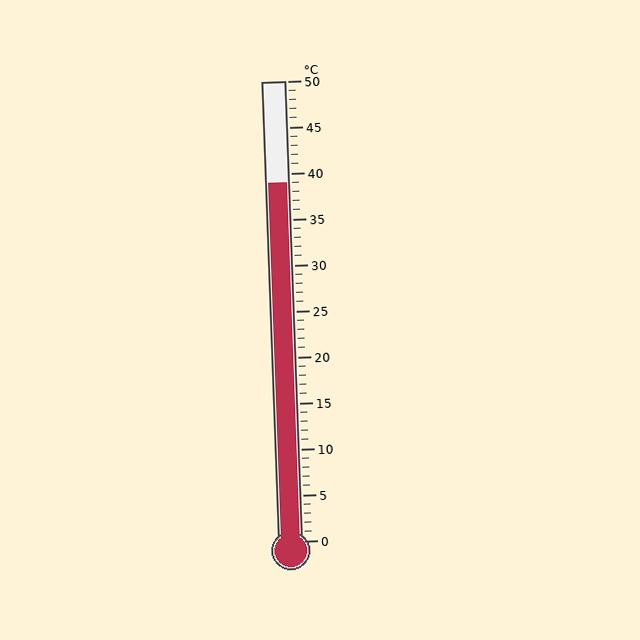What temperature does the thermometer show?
The thermometer shows approximately 39°C.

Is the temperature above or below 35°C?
The temperature is above 35°C.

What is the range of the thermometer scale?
The thermometer scale ranges from 0°C to 50°C.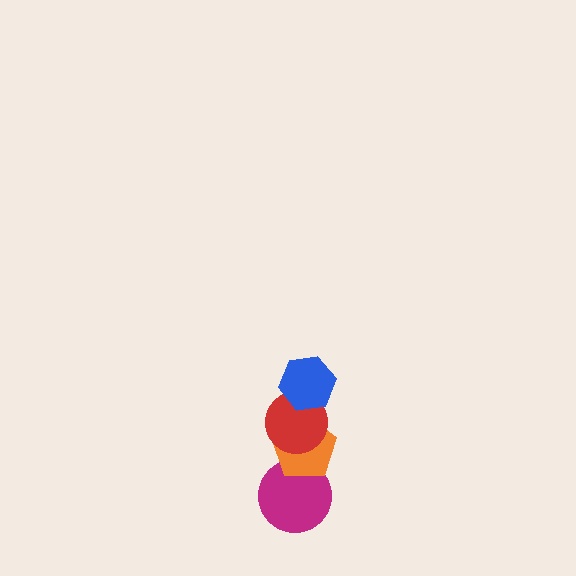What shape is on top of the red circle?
The blue hexagon is on top of the red circle.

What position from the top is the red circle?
The red circle is 2nd from the top.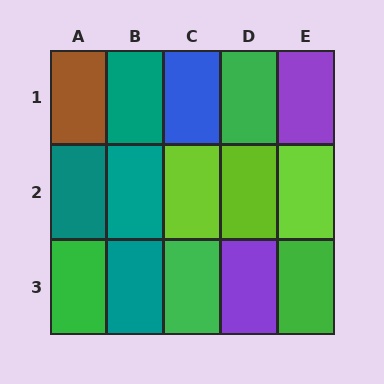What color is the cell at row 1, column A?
Brown.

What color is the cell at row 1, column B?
Teal.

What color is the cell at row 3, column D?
Purple.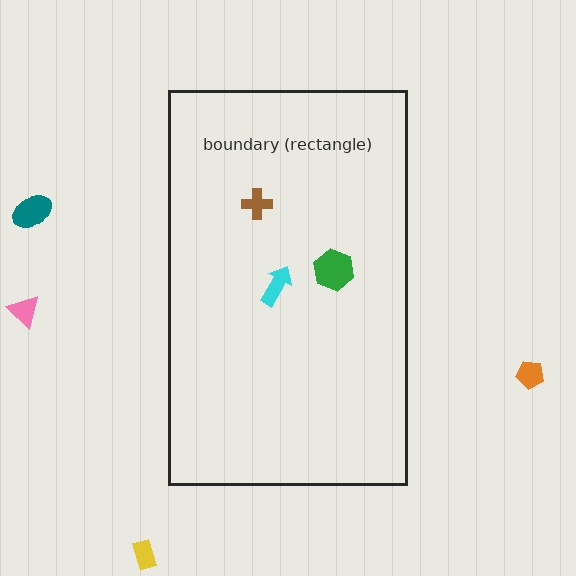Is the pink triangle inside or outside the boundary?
Outside.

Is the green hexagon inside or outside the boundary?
Inside.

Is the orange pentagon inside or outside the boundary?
Outside.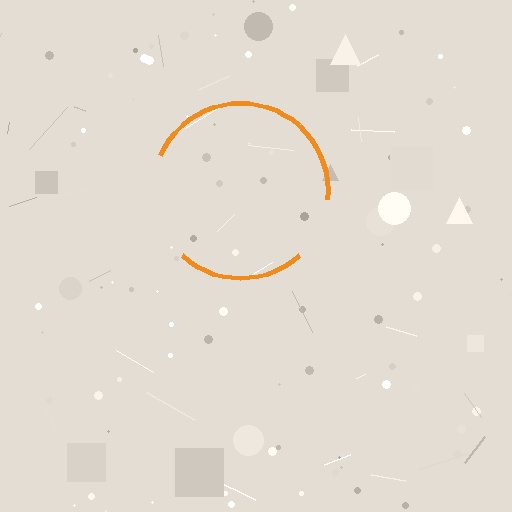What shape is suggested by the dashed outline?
The dashed outline suggests a circle.